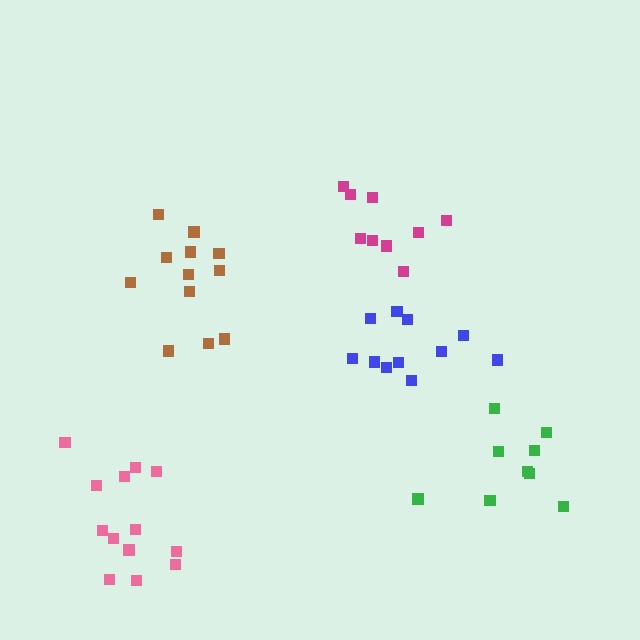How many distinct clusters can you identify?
There are 5 distinct clusters.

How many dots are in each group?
Group 1: 9 dots, Group 2: 11 dots, Group 3: 13 dots, Group 4: 12 dots, Group 5: 9 dots (54 total).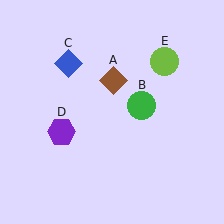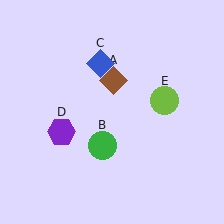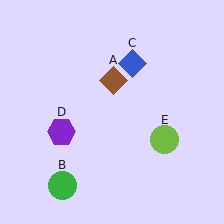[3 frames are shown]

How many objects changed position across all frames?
3 objects changed position: green circle (object B), blue diamond (object C), lime circle (object E).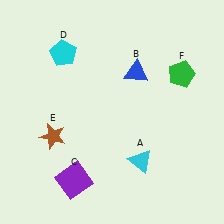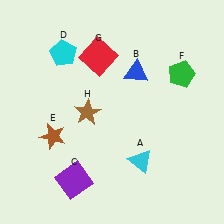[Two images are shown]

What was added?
A red square (G), a brown star (H) were added in Image 2.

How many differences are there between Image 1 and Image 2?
There are 2 differences between the two images.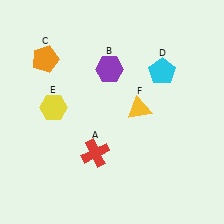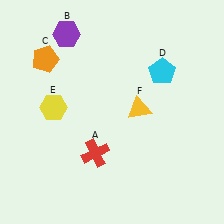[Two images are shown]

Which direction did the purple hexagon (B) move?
The purple hexagon (B) moved left.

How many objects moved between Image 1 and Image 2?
1 object moved between the two images.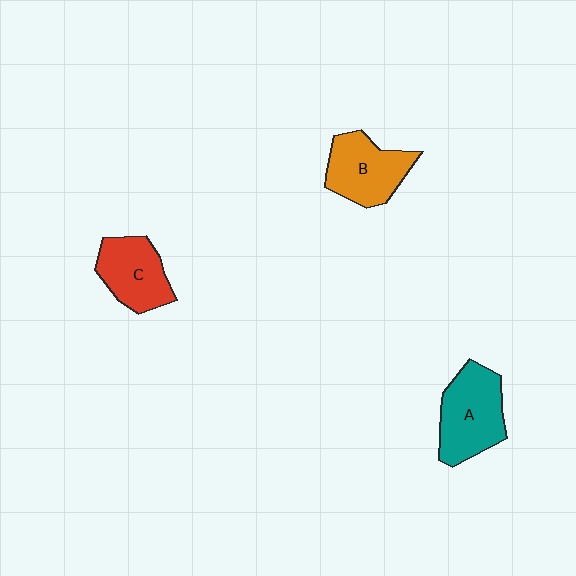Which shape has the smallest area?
Shape C (red).